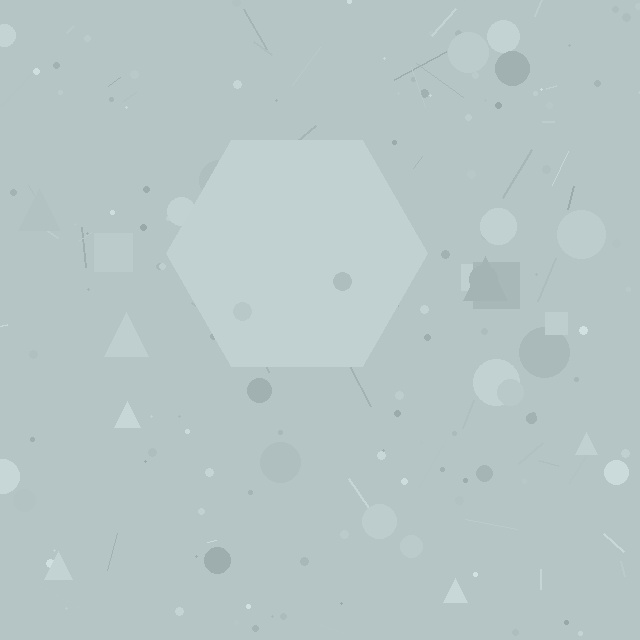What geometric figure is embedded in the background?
A hexagon is embedded in the background.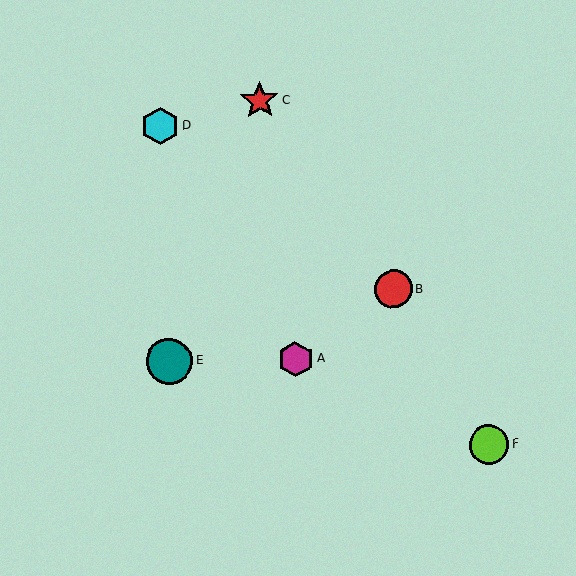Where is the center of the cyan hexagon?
The center of the cyan hexagon is at (160, 126).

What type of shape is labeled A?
Shape A is a magenta hexagon.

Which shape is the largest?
The teal circle (labeled E) is the largest.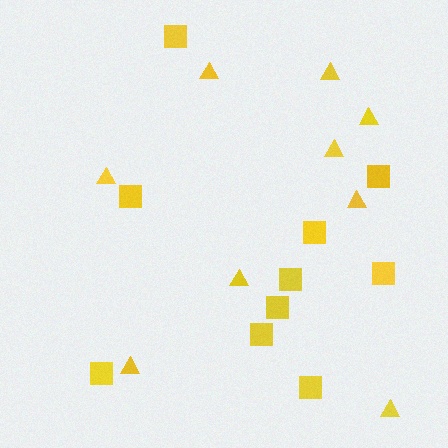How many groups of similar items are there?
There are 2 groups: one group of squares (10) and one group of triangles (9).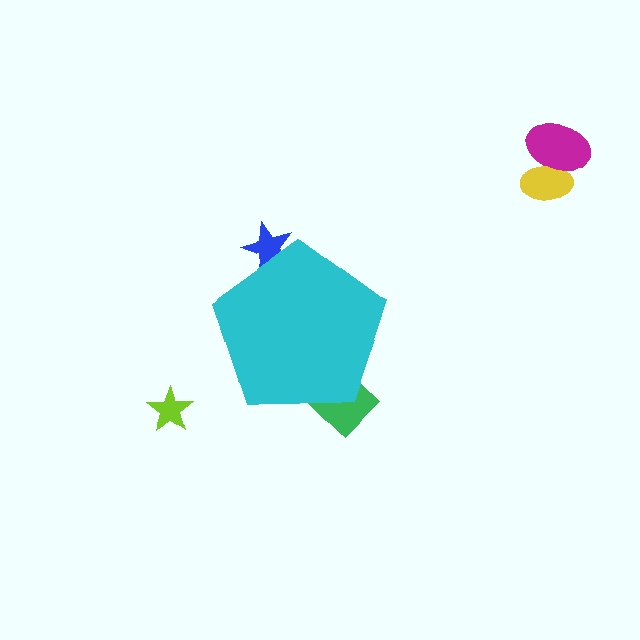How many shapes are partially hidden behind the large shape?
2 shapes are partially hidden.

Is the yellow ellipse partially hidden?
No, the yellow ellipse is fully visible.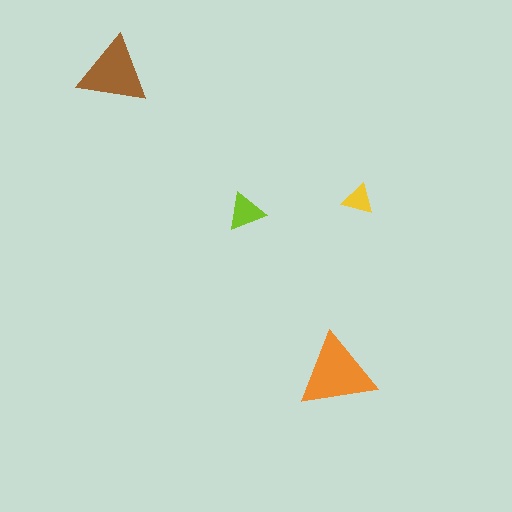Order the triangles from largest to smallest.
the orange one, the brown one, the lime one, the yellow one.